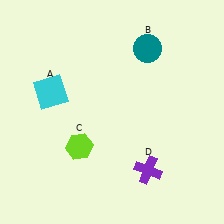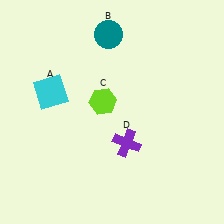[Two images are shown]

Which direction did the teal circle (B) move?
The teal circle (B) moved left.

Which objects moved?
The objects that moved are: the teal circle (B), the lime hexagon (C), the purple cross (D).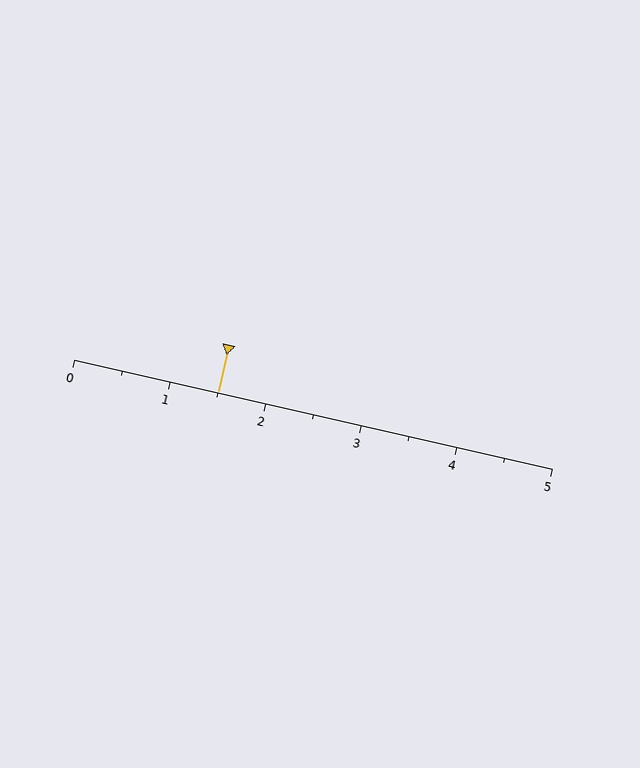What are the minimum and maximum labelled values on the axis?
The axis runs from 0 to 5.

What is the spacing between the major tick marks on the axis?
The major ticks are spaced 1 apart.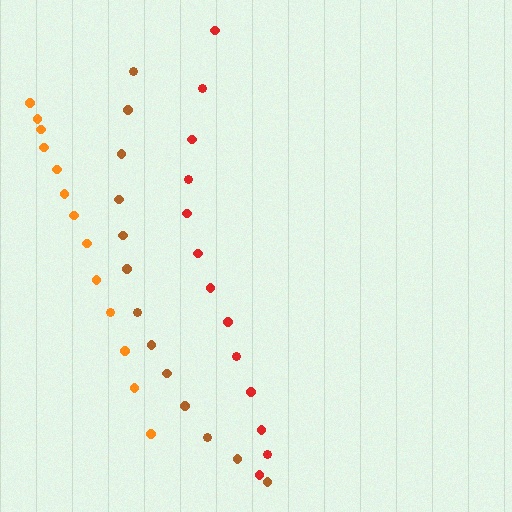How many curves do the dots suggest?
There are 3 distinct paths.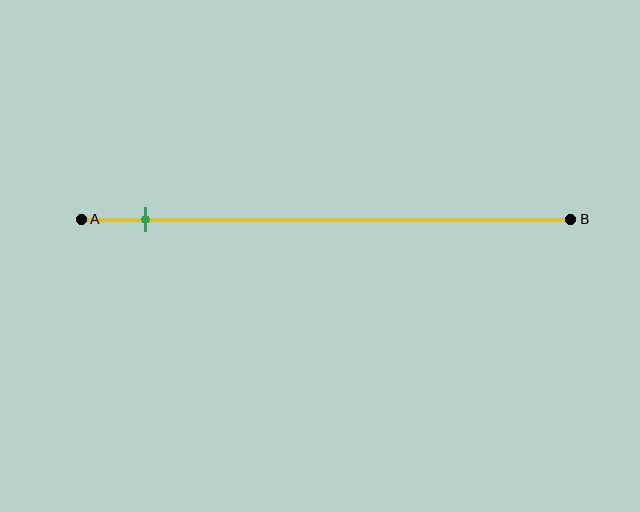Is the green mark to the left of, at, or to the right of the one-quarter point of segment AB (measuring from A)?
The green mark is to the left of the one-quarter point of segment AB.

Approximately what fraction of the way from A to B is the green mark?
The green mark is approximately 15% of the way from A to B.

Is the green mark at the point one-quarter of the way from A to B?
No, the mark is at about 15% from A, not at the 25% one-quarter point.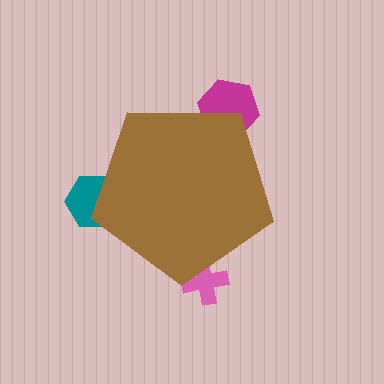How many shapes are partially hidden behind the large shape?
3 shapes are partially hidden.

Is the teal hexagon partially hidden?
Yes, the teal hexagon is partially hidden behind the brown pentagon.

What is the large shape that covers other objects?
A brown pentagon.